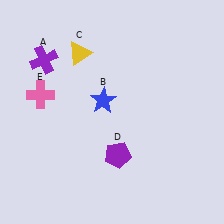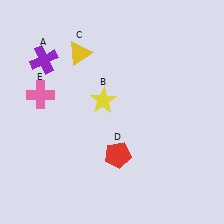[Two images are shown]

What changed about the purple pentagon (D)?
In Image 1, D is purple. In Image 2, it changed to red.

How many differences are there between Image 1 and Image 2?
There are 2 differences between the two images.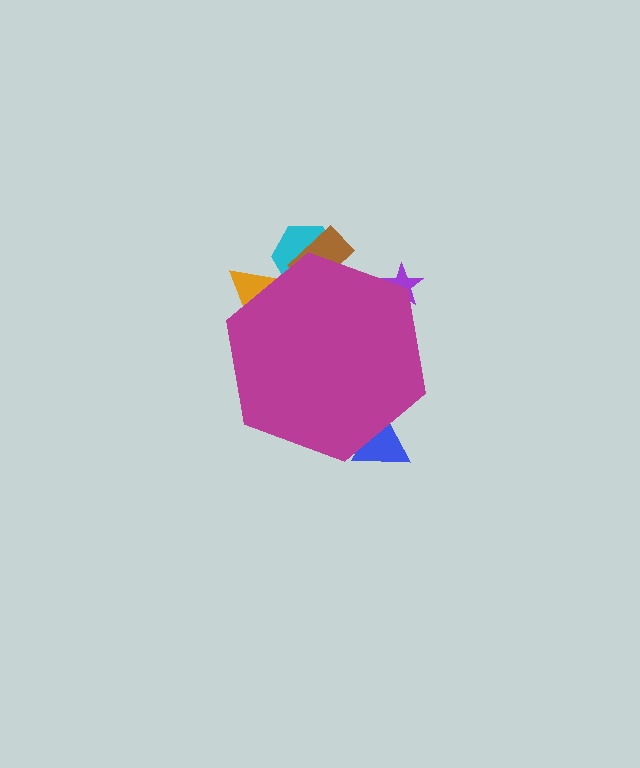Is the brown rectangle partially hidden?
Yes, the brown rectangle is partially hidden behind the magenta hexagon.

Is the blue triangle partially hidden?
Yes, the blue triangle is partially hidden behind the magenta hexagon.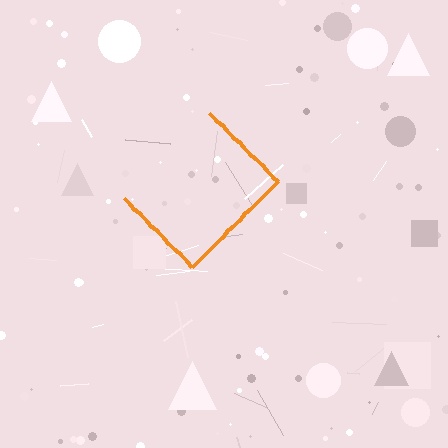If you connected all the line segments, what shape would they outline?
They would outline a diamond.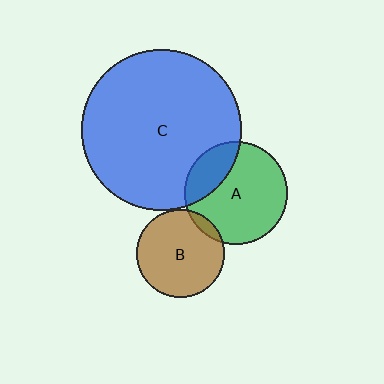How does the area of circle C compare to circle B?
Approximately 3.3 times.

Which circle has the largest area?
Circle C (blue).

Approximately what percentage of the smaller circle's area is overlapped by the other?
Approximately 25%.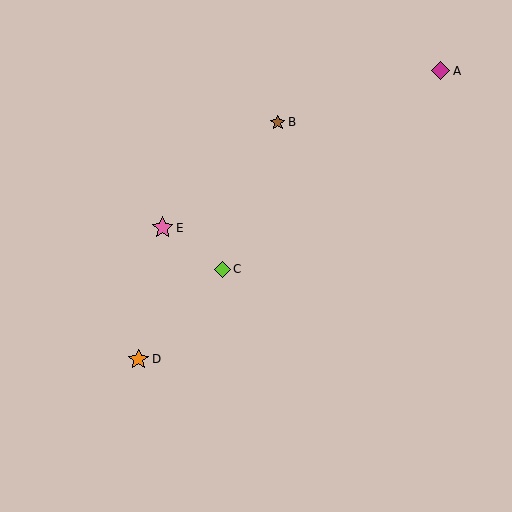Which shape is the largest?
The pink star (labeled E) is the largest.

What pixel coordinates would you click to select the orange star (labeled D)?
Click at (138, 359) to select the orange star D.